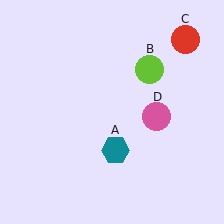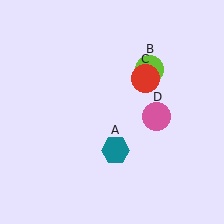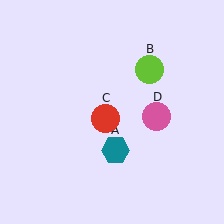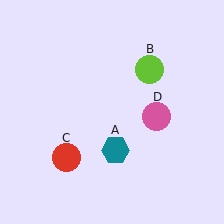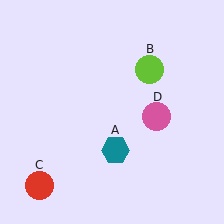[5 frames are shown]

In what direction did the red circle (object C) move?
The red circle (object C) moved down and to the left.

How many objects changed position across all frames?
1 object changed position: red circle (object C).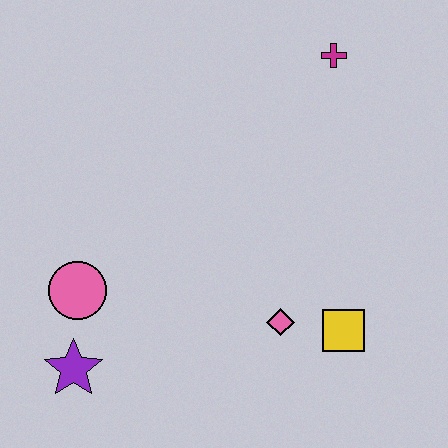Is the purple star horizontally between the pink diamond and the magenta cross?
No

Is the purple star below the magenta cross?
Yes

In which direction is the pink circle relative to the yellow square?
The pink circle is to the left of the yellow square.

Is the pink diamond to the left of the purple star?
No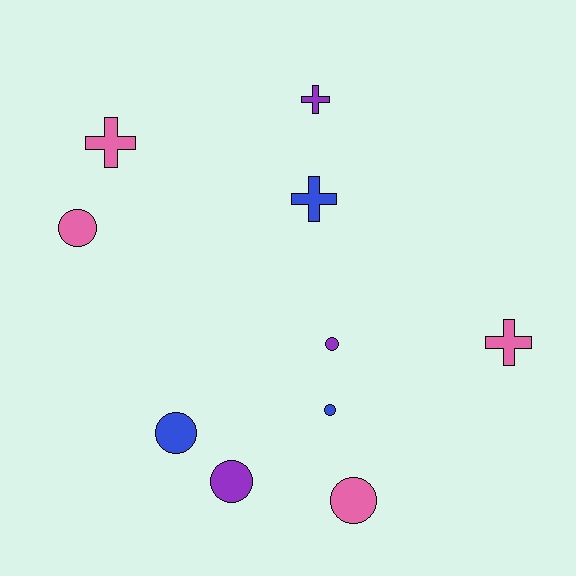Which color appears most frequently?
Pink, with 4 objects.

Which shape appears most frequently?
Circle, with 6 objects.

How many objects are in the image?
There are 10 objects.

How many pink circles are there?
There are 2 pink circles.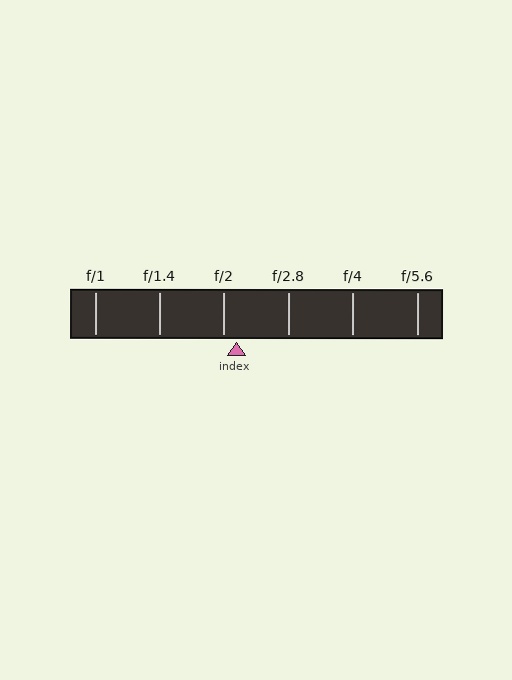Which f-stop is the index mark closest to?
The index mark is closest to f/2.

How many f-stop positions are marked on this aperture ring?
There are 6 f-stop positions marked.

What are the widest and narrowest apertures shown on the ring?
The widest aperture shown is f/1 and the narrowest is f/5.6.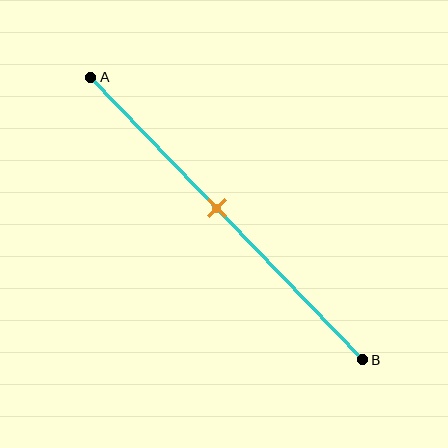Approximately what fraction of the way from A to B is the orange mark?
The orange mark is approximately 45% of the way from A to B.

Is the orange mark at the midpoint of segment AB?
No, the mark is at about 45% from A, not at the 50% midpoint.